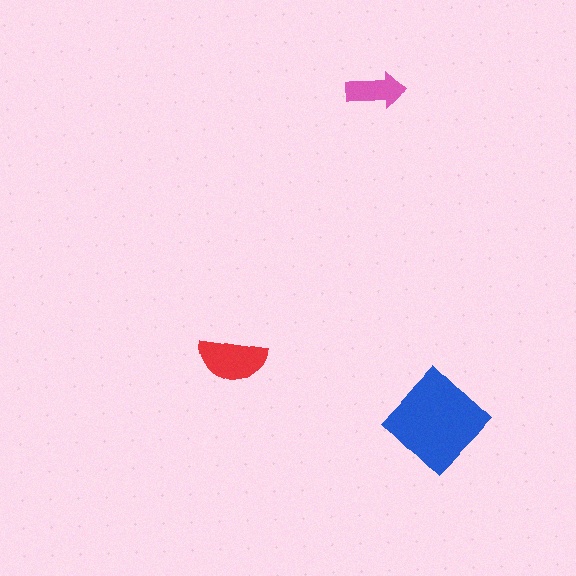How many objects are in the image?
There are 3 objects in the image.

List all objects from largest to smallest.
The blue diamond, the red semicircle, the pink arrow.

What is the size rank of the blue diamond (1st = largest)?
1st.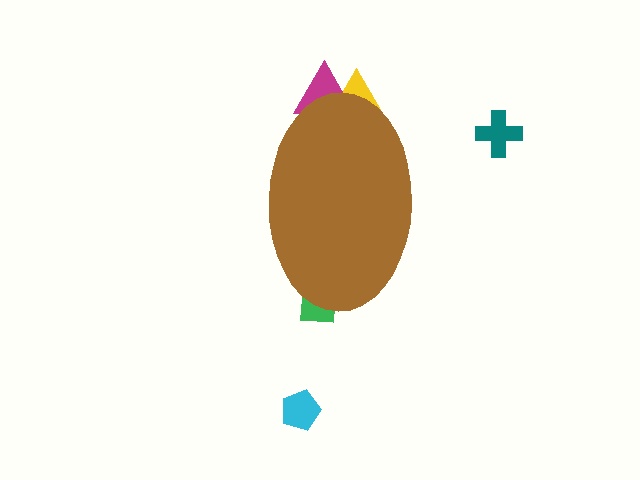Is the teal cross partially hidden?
No, the teal cross is fully visible.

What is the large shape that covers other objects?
A brown ellipse.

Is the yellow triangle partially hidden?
Yes, the yellow triangle is partially hidden behind the brown ellipse.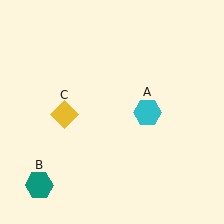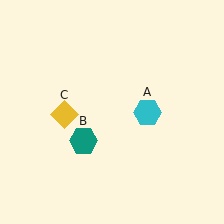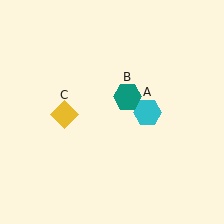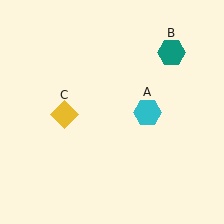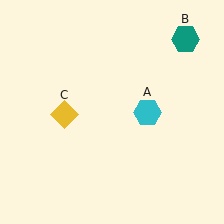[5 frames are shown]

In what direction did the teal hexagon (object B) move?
The teal hexagon (object B) moved up and to the right.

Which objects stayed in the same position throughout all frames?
Cyan hexagon (object A) and yellow diamond (object C) remained stationary.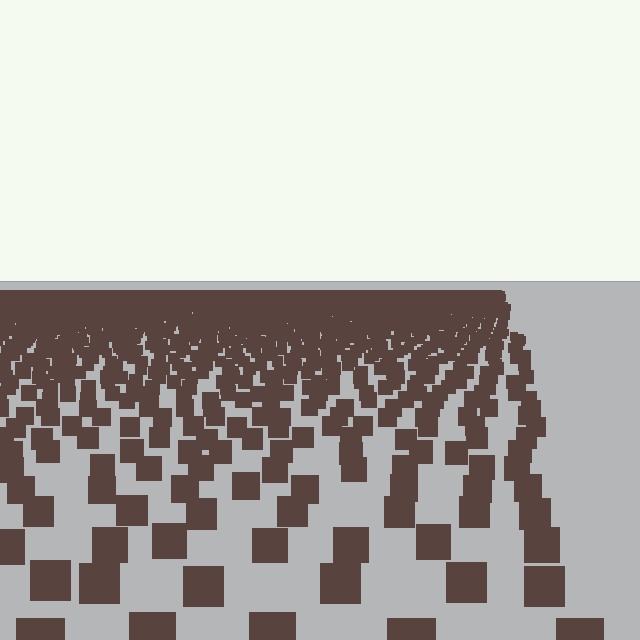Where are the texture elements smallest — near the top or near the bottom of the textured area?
Near the top.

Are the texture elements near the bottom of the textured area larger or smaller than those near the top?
Larger. Near the bottom, elements are closer to the viewer and appear at a bigger on-screen size.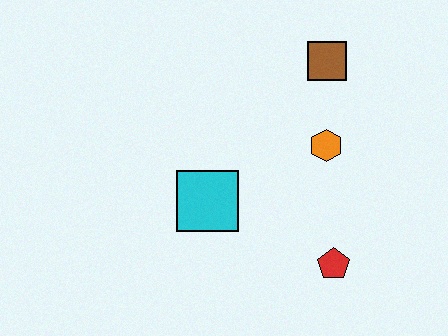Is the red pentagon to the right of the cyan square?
Yes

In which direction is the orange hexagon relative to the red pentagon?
The orange hexagon is above the red pentagon.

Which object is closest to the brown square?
The orange hexagon is closest to the brown square.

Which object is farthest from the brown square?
The red pentagon is farthest from the brown square.